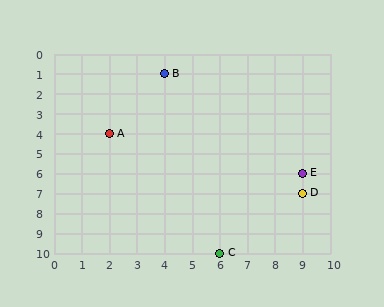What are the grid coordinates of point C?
Point C is at grid coordinates (6, 10).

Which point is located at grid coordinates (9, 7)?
Point D is at (9, 7).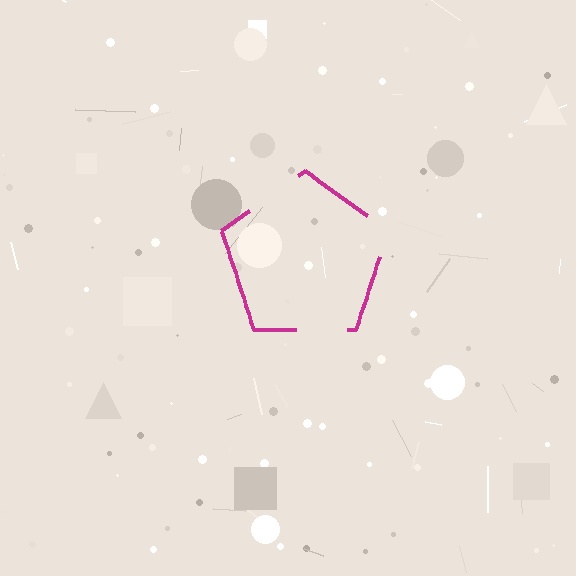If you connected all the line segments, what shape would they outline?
They would outline a pentagon.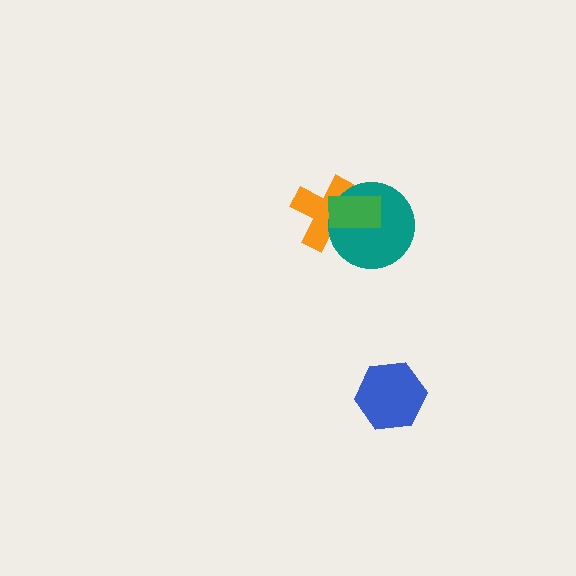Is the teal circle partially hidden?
Yes, it is partially covered by another shape.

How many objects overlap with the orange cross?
2 objects overlap with the orange cross.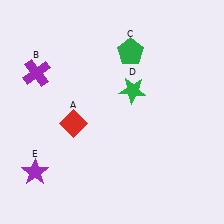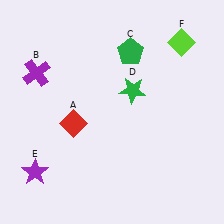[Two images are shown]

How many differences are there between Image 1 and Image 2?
There is 1 difference between the two images.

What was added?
A lime diamond (F) was added in Image 2.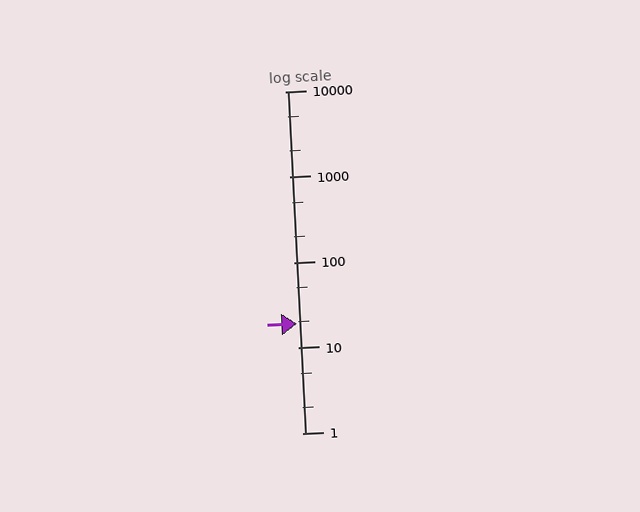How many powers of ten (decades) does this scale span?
The scale spans 4 decades, from 1 to 10000.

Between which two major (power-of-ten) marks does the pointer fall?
The pointer is between 10 and 100.